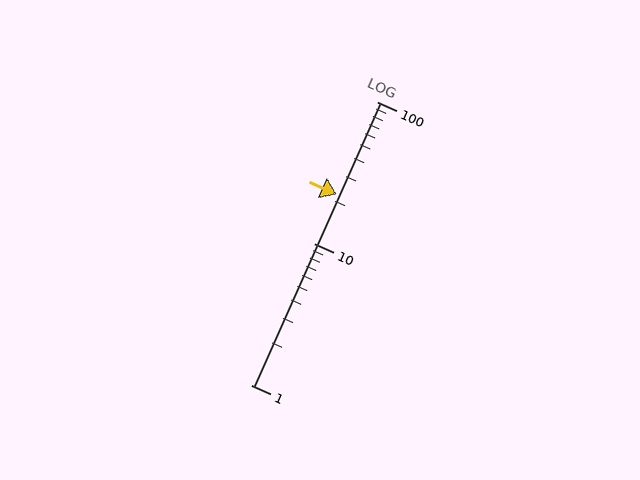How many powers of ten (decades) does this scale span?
The scale spans 2 decades, from 1 to 100.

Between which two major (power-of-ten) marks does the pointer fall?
The pointer is between 10 and 100.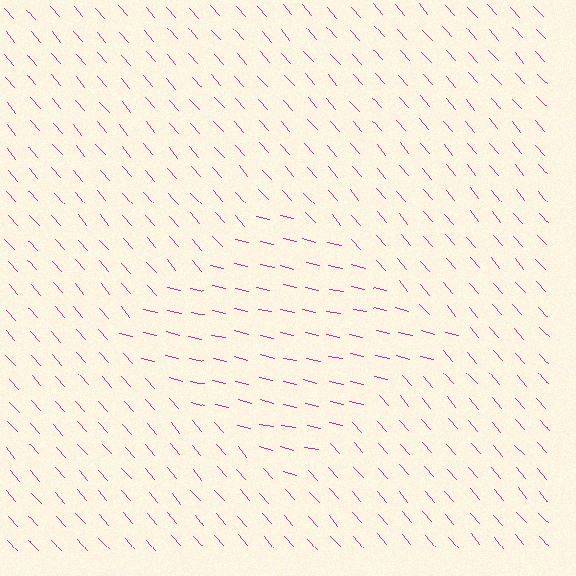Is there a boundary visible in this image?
Yes, there is a texture boundary formed by a change in line orientation.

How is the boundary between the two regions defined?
The boundary is defined purely by a change in line orientation (approximately 36 degrees difference). All lines are the same color and thickness.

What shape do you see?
I see a diamond.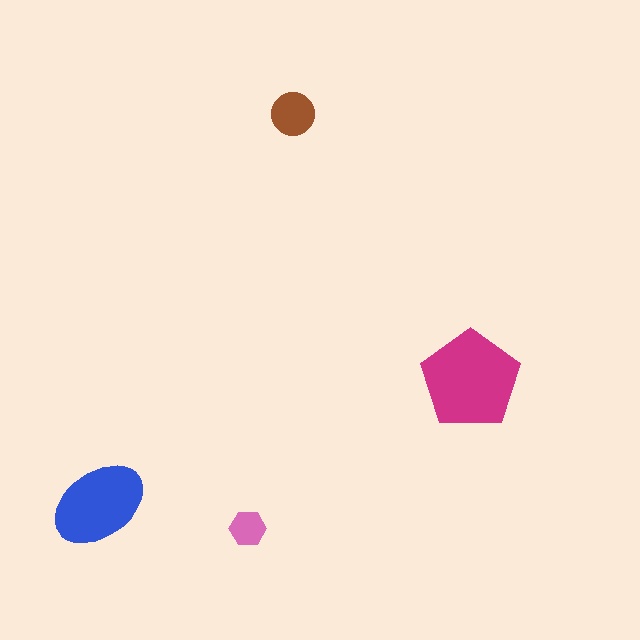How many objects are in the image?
There are 4 objects in the image.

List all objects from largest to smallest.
The magenta pentagon, the blue ellipse, the brown circle, the pink hexagon.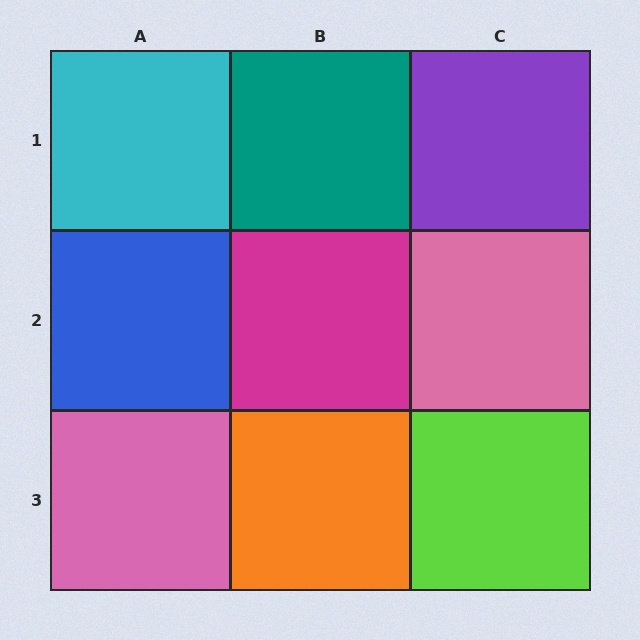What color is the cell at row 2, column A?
Blue.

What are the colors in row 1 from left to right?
Cyan, teal, purple.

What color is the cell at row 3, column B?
Orange.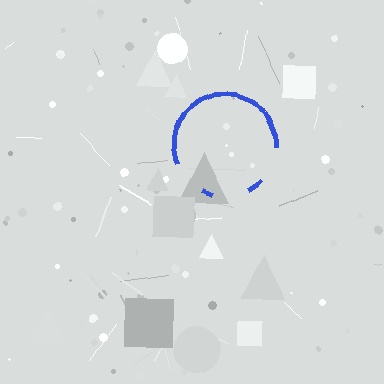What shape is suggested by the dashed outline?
The dashed outline suggests a circle.